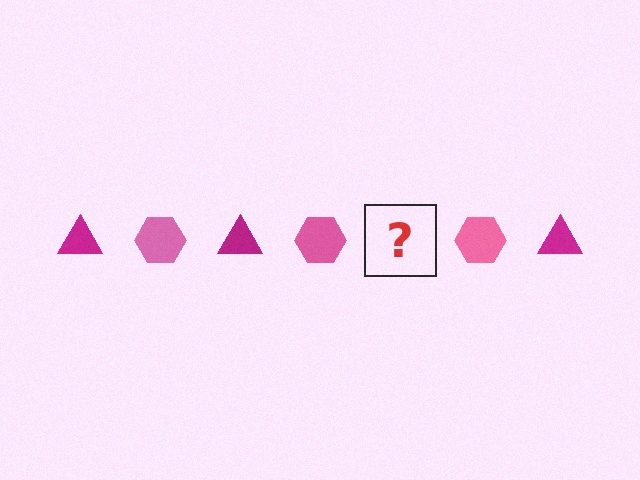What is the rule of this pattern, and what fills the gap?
The rule is that the pattern alternates between magenta triangle and pink hexagon. The gap should be filled with a magenta triangle.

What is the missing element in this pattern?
The missing element is a magenta triangle.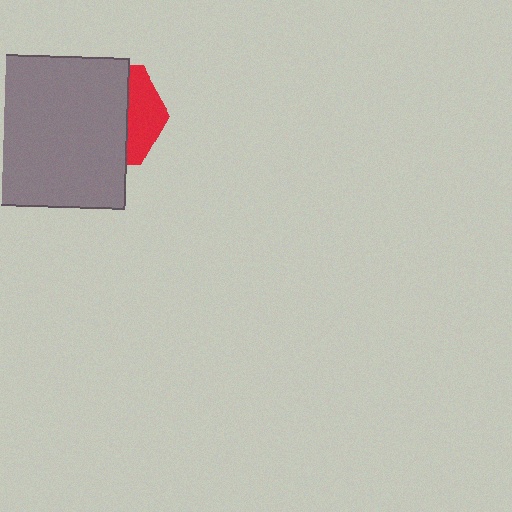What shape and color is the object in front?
The object in front is a gray square.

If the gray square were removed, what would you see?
You would see the complete red hexagon.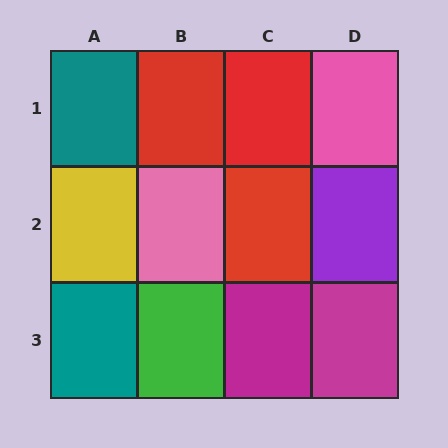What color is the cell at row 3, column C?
Magenta.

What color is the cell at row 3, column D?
Magenta.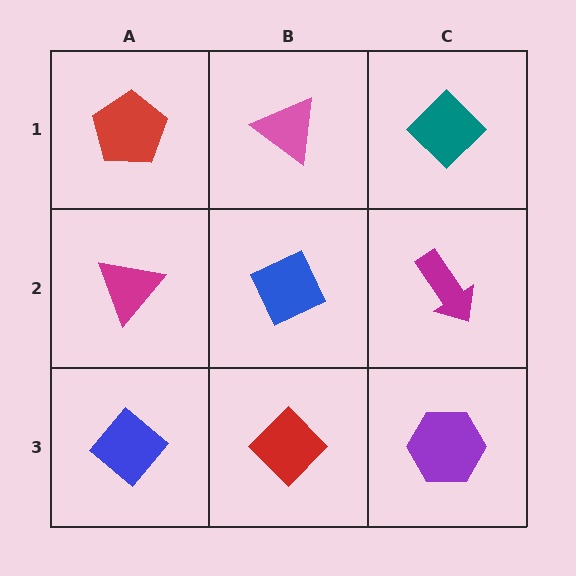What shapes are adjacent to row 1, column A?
A magenta triangle (row 2, column A), a pink triangle (row 1, column B).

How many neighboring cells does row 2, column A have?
3.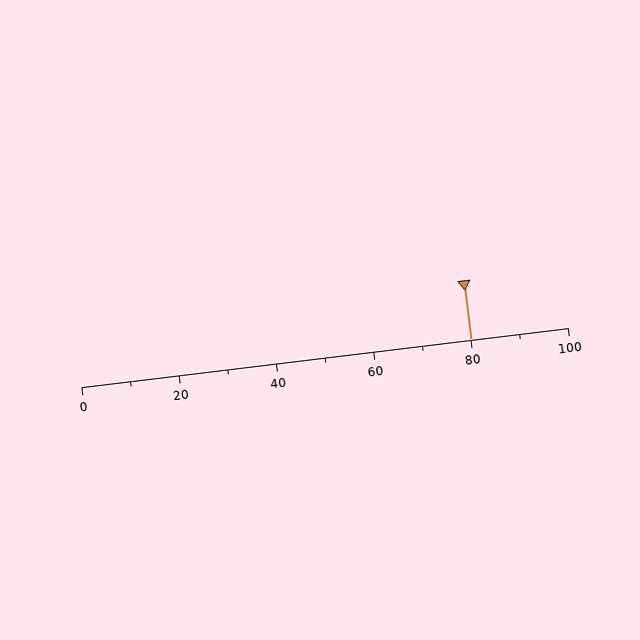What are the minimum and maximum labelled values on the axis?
The axis runs from 0 to 100.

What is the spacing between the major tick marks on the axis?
The major ticks are spaced 20 apart.